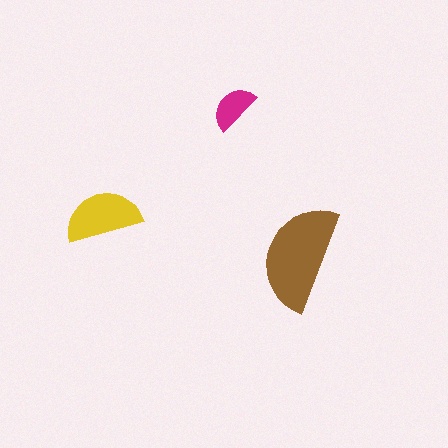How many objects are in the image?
There are 3 objects in the image.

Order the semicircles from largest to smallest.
the brown one, the yellow one, the magenta one.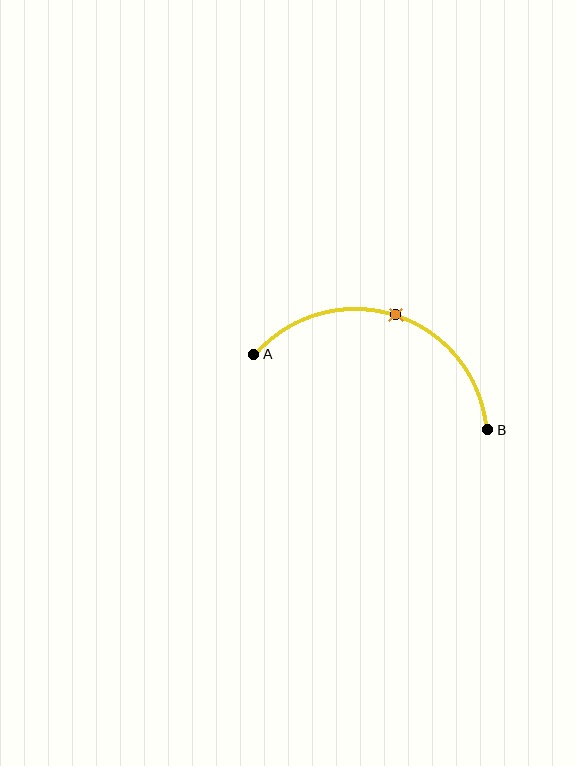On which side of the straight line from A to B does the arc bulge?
The arc bulges above the straight line connecting A and B.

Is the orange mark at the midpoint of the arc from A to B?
Yes. The orange mark lies on the arc at equal arc-length from both A and B — it is the arc midpoint.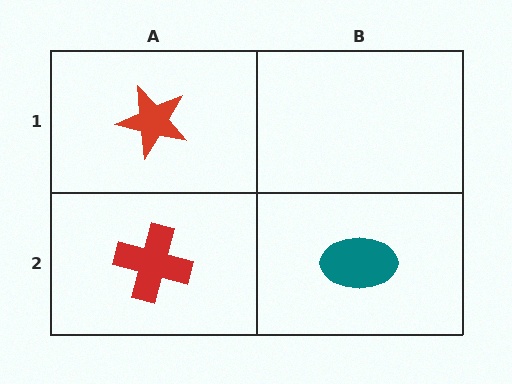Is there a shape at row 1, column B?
No, that cell is empty.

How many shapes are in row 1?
1 shape.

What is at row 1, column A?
A red star.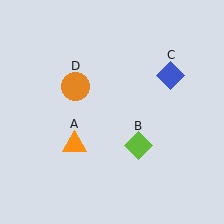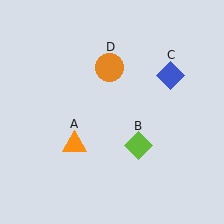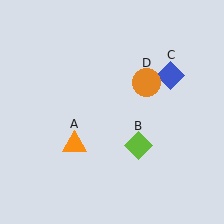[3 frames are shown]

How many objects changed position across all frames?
1 object changed position: orange circle (object D).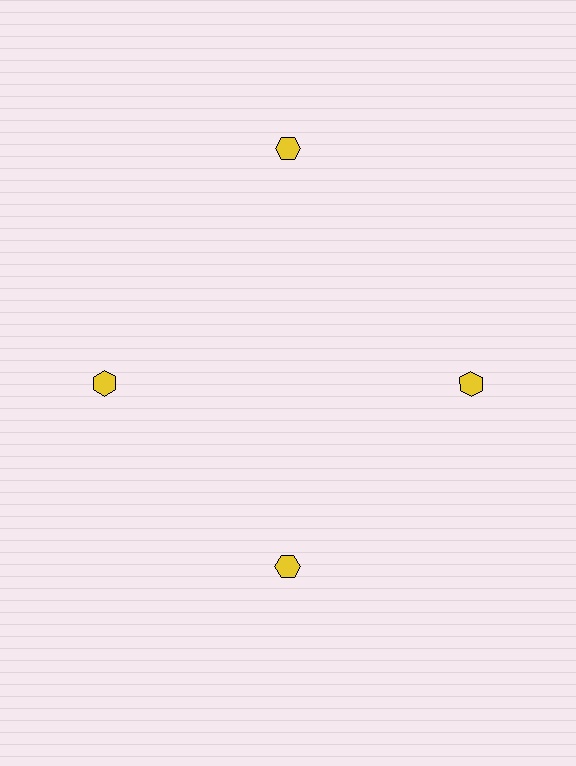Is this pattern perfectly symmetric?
No. The 4 yellow hexagons are arranged in a ring, but one element near the 12 o'clock position is pushed outward from the center, breaking the 4-fold rotational symmetry.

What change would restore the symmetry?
The symmetry would be restored by moving it inward, back onto the ring so that all 4 hexagons sit at equal angles and equal distance from the center.